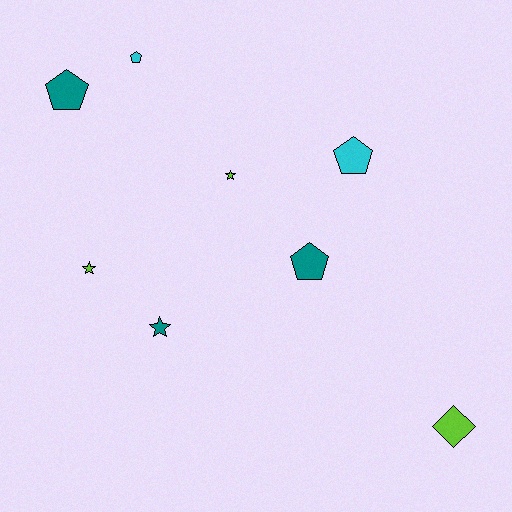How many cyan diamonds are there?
There are no cyan diamonds.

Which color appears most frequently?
Teal, with 3 objects.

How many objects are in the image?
There are 8 objects.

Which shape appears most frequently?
Pentagon, with 4 objects.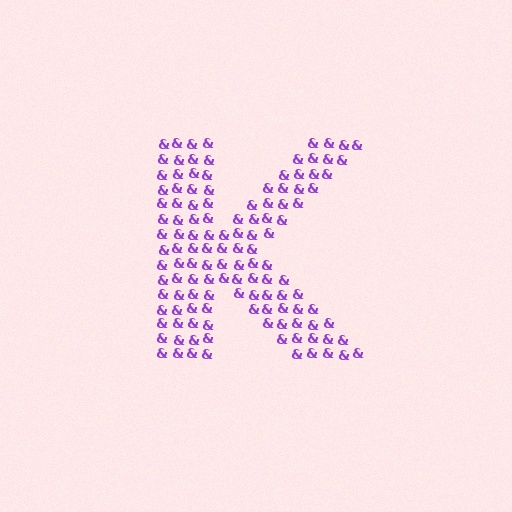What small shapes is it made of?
It is made of small ampersands.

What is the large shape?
The large shape is the letter K.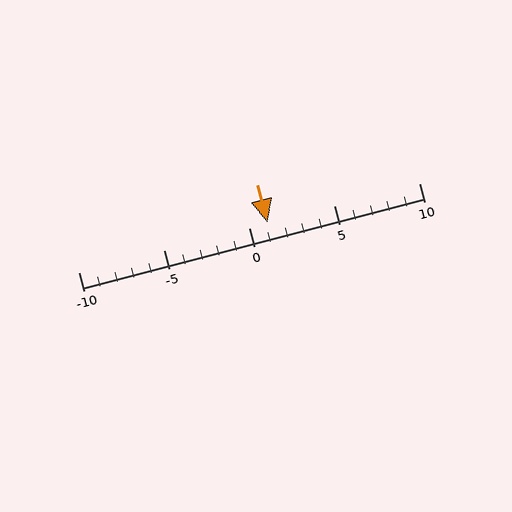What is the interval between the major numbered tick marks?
The major tick marks are spaced 5 units apart.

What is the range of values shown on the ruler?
The ruler shows values from -10 to 10.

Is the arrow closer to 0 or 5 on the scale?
The arrow is closer to 0.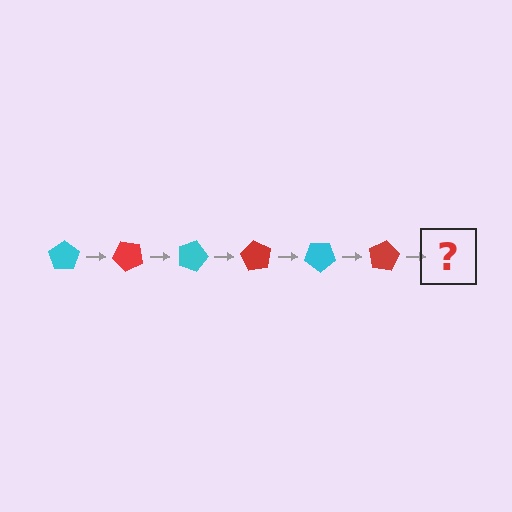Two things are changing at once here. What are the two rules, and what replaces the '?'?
The two rules are that it rotates 45 degrees each step and the color cycles through cyan and red. The '?' should be a cyan pentagon, rotated 270 degrees from the start.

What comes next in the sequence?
The next element should be a cyan pentagon, rotated 270 degrees from the start.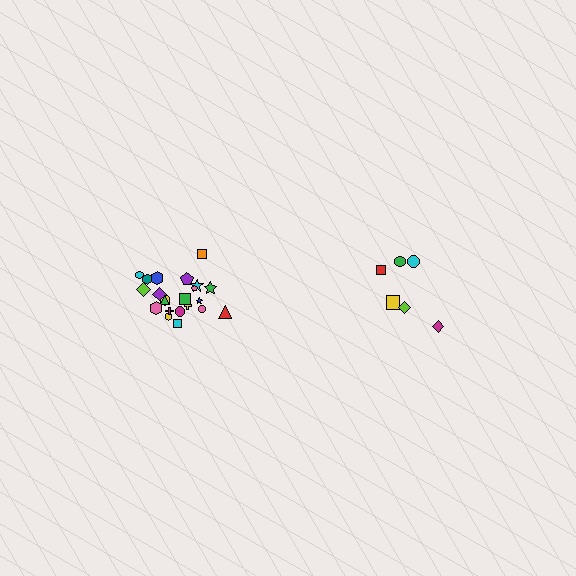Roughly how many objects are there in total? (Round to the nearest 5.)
Roughly 30 objects in total.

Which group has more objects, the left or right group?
The left group.